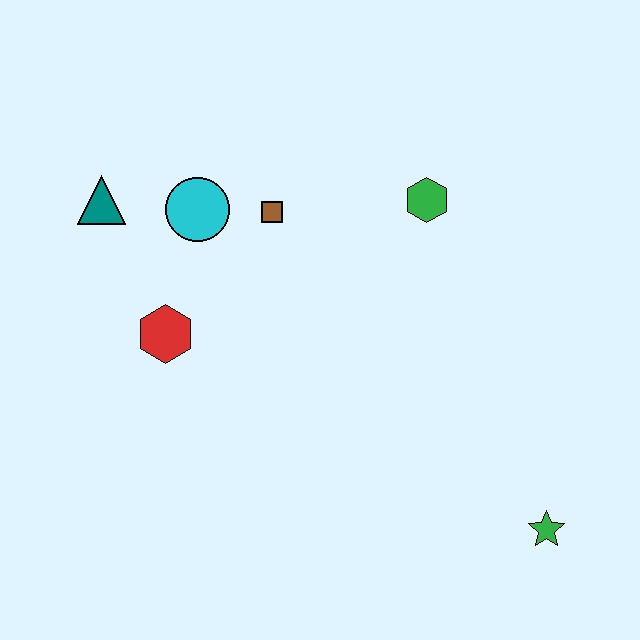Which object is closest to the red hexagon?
The cyan circle is closest to the red hexagon.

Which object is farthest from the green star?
The teal triangle is farthest from the green star.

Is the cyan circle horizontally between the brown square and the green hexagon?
No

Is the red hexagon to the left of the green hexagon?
Yes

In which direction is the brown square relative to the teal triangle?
The brown square is to the right of the teal triangle.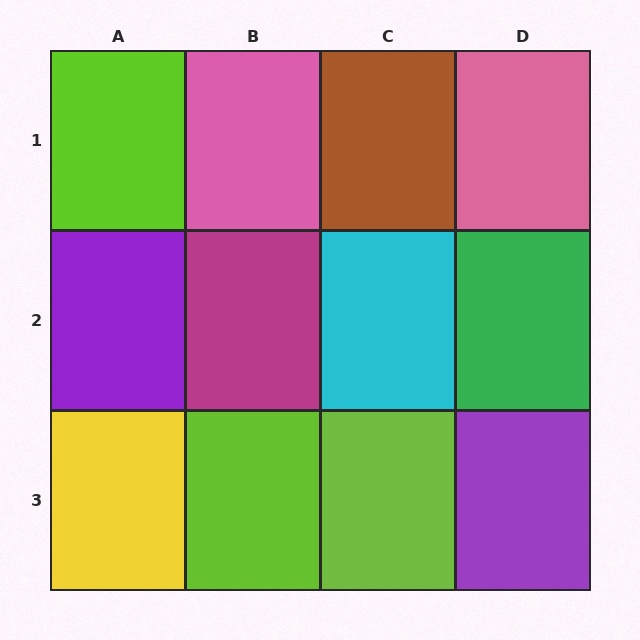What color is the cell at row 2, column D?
Green.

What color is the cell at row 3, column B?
Lime.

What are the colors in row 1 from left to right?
Lime, pink, brown, pink.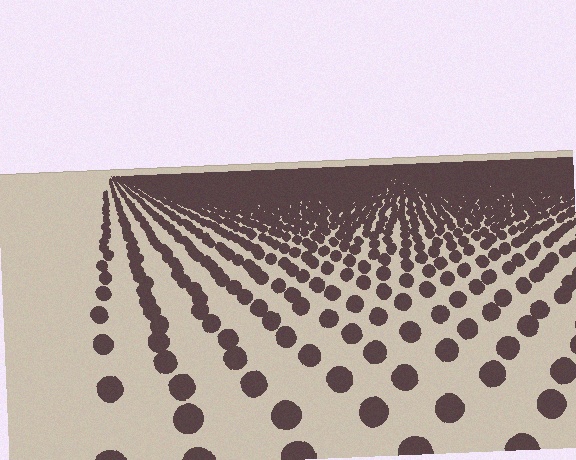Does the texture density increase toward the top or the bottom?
Density increases toward the top.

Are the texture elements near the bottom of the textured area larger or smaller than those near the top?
Larger. Near the bottom, elements are closer to the viewer and appear at a bigger on-screen size.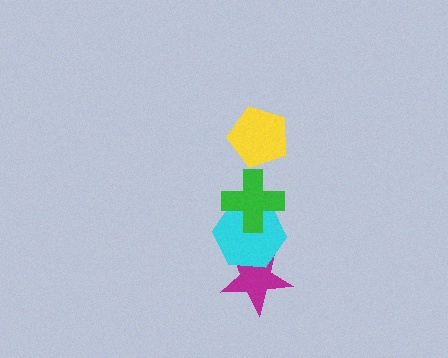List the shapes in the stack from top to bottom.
From top to bottom: the yellow pentagon, the green cross, the cyan hexagon, the magenta star.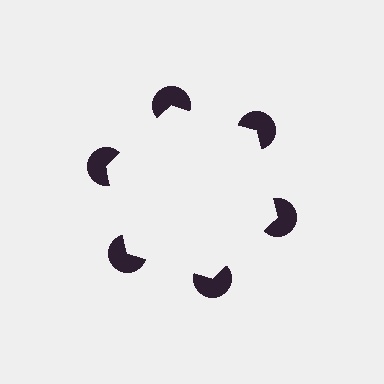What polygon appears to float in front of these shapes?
An illusory hexagon — its edges are inferred from the aligned wedge cuts in the pac-man discs, not physically drawn.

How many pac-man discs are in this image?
There are 6 — one at each vertex of the illusory hexagon.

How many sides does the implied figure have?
6 sides.